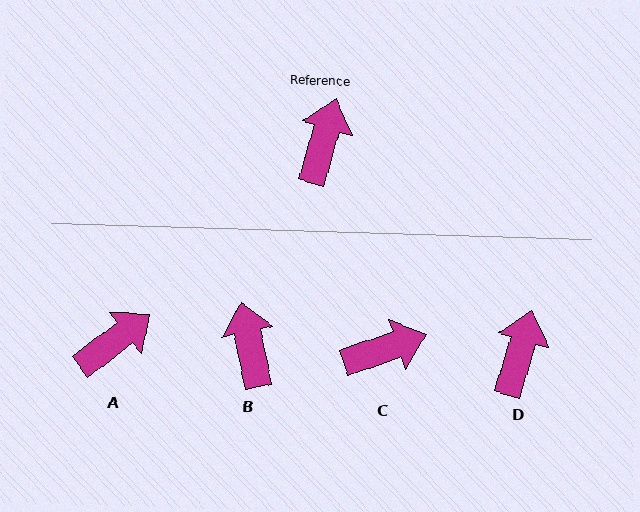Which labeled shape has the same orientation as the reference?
D.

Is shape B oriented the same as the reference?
No, it is off by about 29 degrees.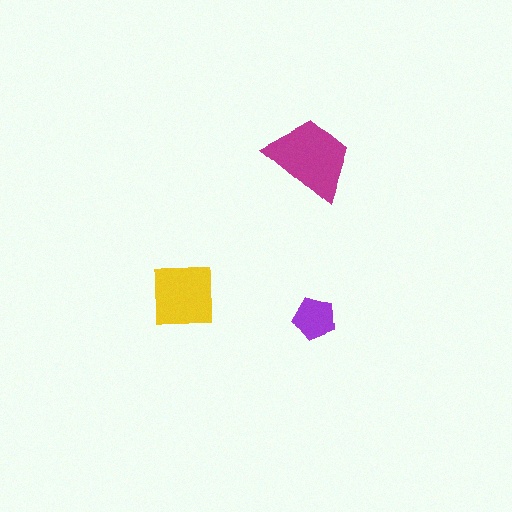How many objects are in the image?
There are 3 objects in the image.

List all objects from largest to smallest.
The magenta trapezoid, the yellow square, the purple pentagon.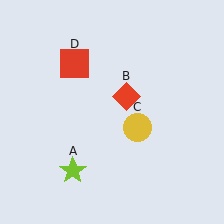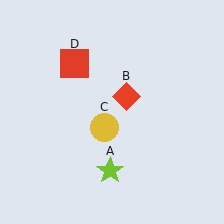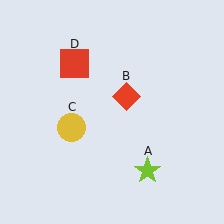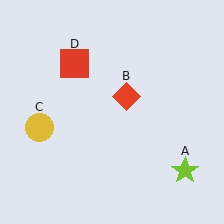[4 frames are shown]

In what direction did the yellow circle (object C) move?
The yellow circle (object C) moved left.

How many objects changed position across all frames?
2 objects changed position: lime star (object A), yellow circle (object C).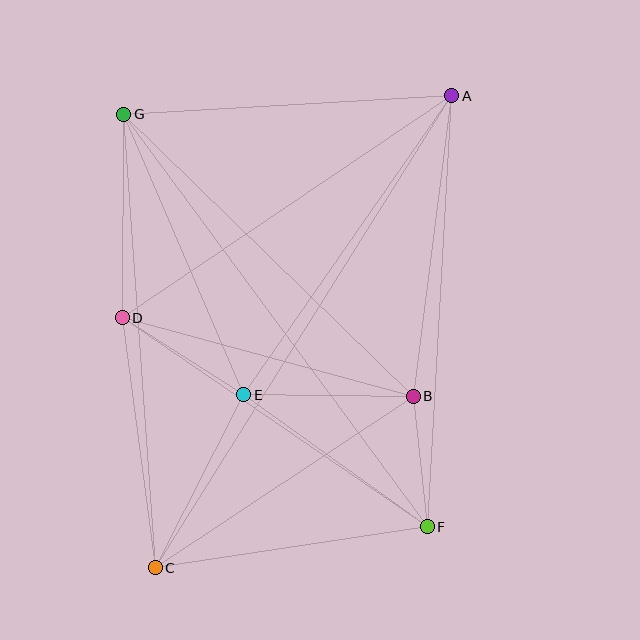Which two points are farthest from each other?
Points A and C are farthest from each other.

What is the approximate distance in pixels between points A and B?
The distance between A and B is approximately 303 pixels.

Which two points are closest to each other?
Points B and F are closest to each other.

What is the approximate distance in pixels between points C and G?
The distance between C and G is approximately 455 pixels.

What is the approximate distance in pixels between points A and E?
The distance between A and E is approximately 365 pixels.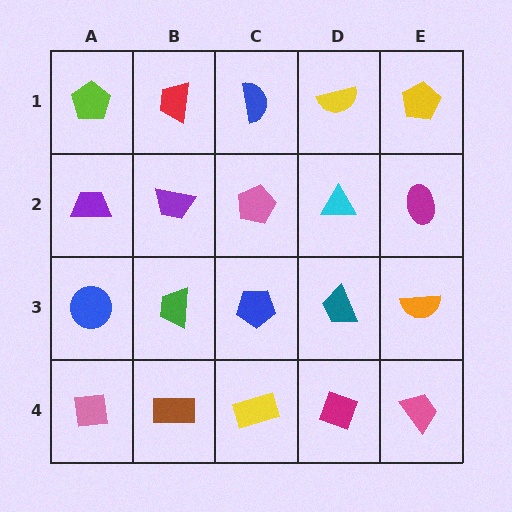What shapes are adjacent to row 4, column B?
A green trapezoid (row 3, column B), a pink square (row 4, column A), a yellow rectangle (row 4, column C).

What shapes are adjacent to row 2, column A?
A lime pentagon (row 1, column A), a blue circle (row 3, column A), a purple trapezoid (row 2, column B).